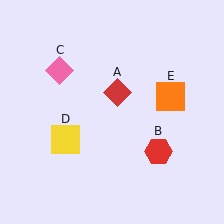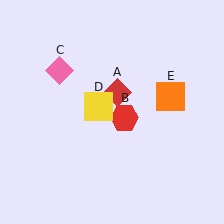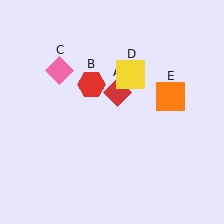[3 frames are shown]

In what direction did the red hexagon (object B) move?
The red hexagon (object B) moved up and to the left.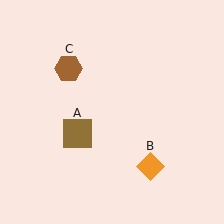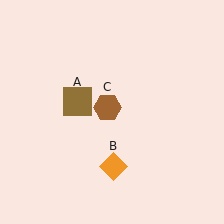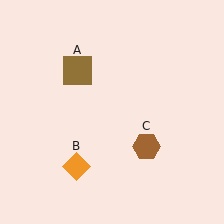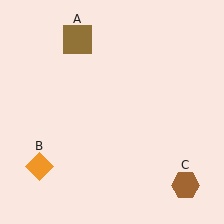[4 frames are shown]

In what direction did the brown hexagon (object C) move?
The brown hexagon (object C) moved down and to the right.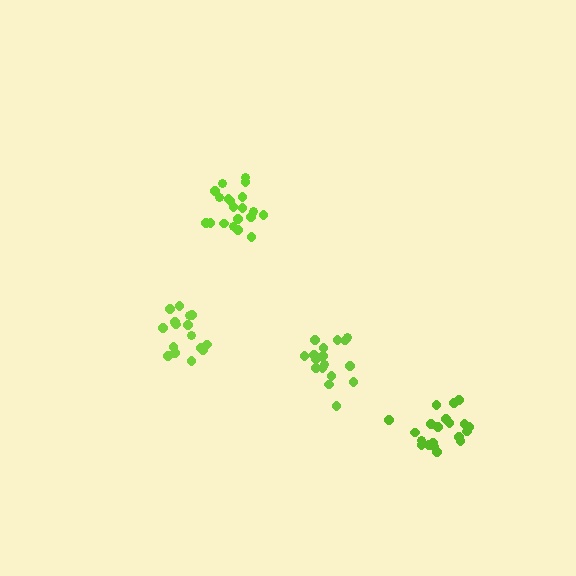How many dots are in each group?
Group 1: 17 dots, Group 2: 20 dots, Group 3: 20 dots, Group 4: 16 dots (73 total).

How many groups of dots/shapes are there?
There are 4 groups.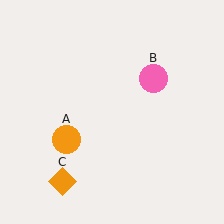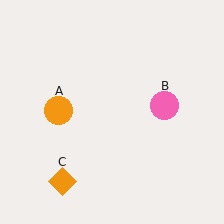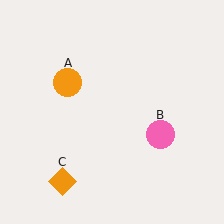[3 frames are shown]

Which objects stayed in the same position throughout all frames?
Orange diamond (object C) remained stationary.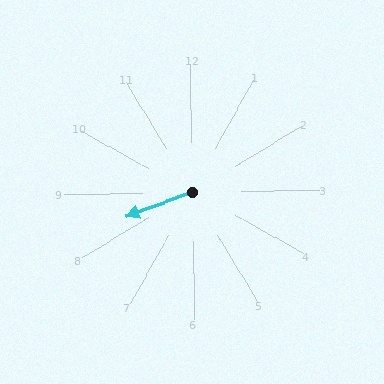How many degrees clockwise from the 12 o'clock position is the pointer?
Approximately 250 degrees.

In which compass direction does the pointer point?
West.